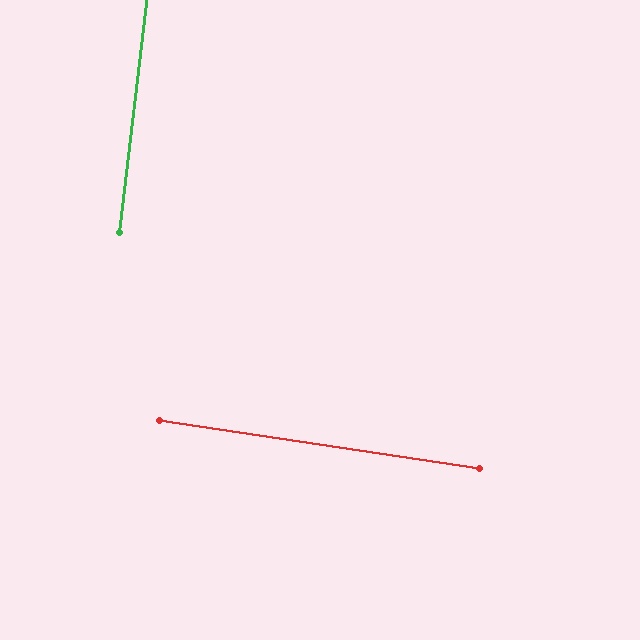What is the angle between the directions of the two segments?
Approximately 88 degrees.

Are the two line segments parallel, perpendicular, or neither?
Perpendicular — they meet at approximately 88°.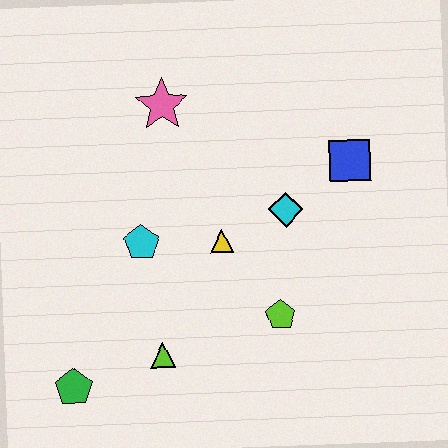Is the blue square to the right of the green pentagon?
Yes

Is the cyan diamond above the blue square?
No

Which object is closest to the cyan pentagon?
The yellow triangle is closest to the cyan pentagon.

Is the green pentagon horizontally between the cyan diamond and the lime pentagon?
No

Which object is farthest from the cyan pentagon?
The blue square is farthest from the cyan pentagon.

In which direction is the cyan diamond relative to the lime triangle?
The cyan diamond is above the lime triangle.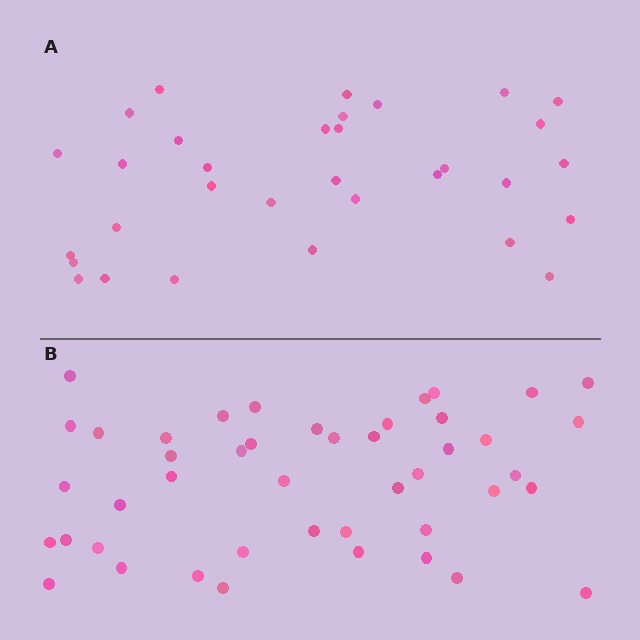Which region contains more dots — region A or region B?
Region B (the bottom region) has more dots.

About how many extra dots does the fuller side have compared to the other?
Region B has approximately 15 more dots than region A.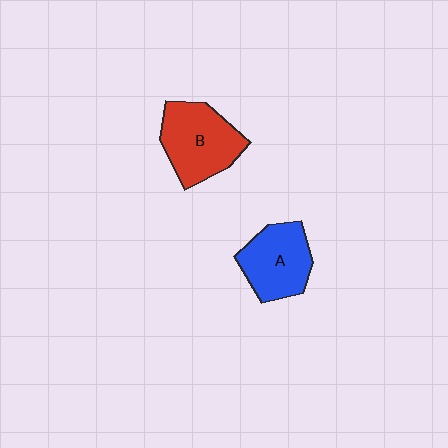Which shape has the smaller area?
Shape A (blue).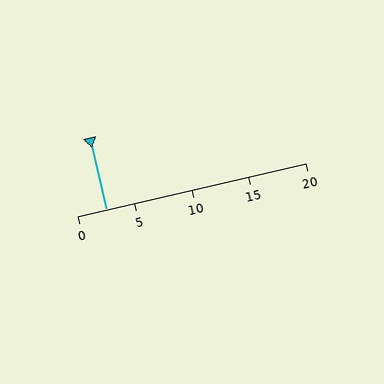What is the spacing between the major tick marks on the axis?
The major ticks are spaced 5 apart.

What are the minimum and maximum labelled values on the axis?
The axis runs from 0 to 20.